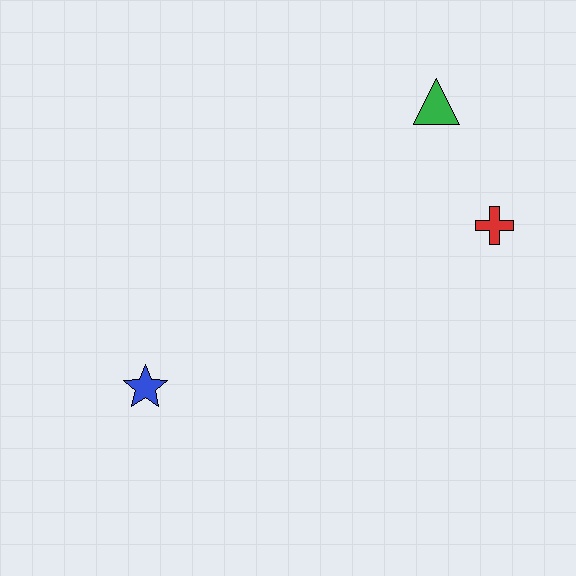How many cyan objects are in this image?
There are no cyan objects.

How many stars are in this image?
There is 1 star.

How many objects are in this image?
There are 3 objects.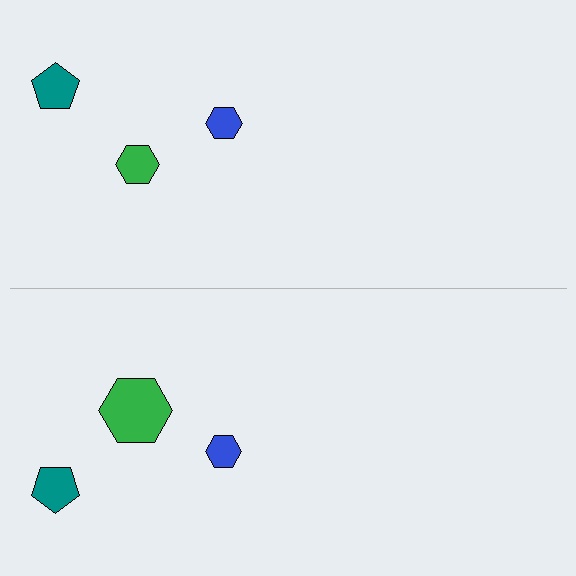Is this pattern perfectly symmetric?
No, the pattern is not perfectly symmetric. The green hexagon on the bottom side has a different size than its mirror counterpart.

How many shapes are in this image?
There are 6 shapes in this image.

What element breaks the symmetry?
The green hexagon on the bottom side has a different size than its mirror counterpart.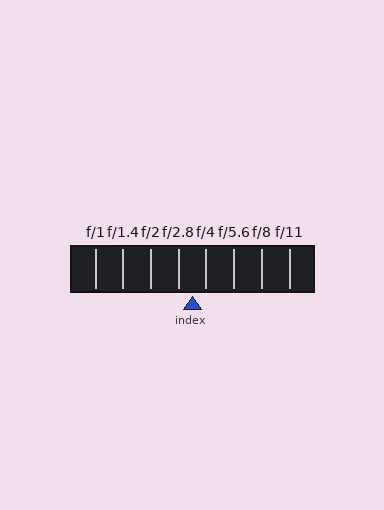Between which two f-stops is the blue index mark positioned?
The index mark is between f/2.8 and f/4.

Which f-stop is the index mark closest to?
The index mark is closest to f/4.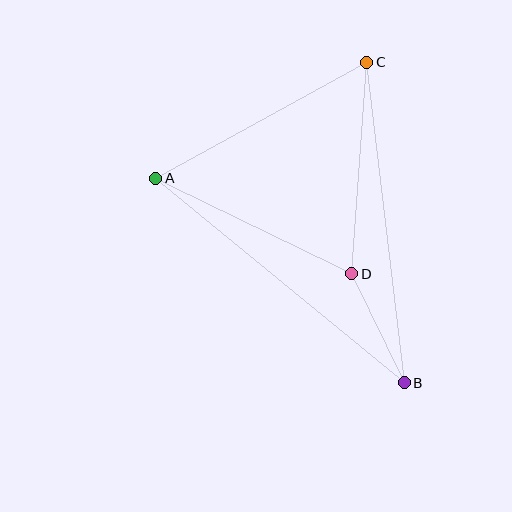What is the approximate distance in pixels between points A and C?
The distance between A and C is approximately 241 pixels.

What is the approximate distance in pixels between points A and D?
The distance between A and D is approximately 218 pixels.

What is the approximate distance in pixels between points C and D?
The distance between C and D is approximately 212 pixels.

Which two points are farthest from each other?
Points B and C are farthest from each other.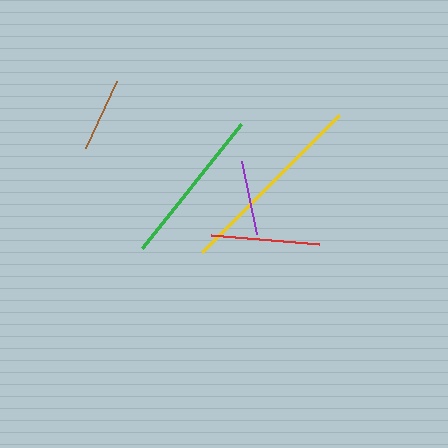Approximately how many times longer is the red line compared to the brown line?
The red line is approximately 1.5 times the length of the brown line.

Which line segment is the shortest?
The brown line is the shortest at approximately 74 pixels.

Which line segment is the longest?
The yellow line is the longest at approximately 194 pixels.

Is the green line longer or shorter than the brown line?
The green line is longer than the brown line.